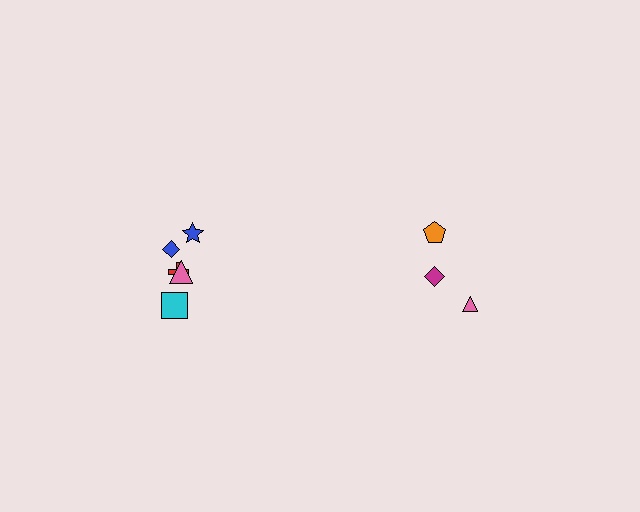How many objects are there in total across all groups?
There are 8 objects.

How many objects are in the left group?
There are 5 objects.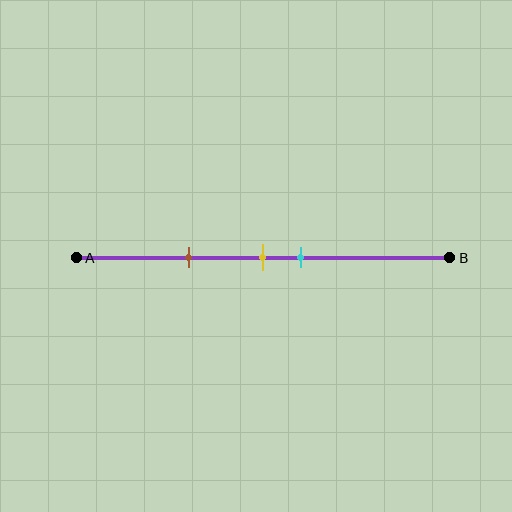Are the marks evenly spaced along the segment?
No, the marks are not evenly spaced.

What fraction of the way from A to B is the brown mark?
The brown mark is approximately 30% (0.3) of the way from A to B.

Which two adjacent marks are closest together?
The yellow and cyan marks are the closest adjacent pair.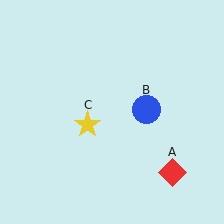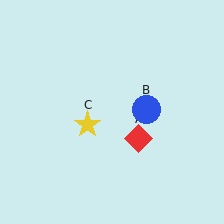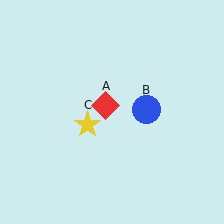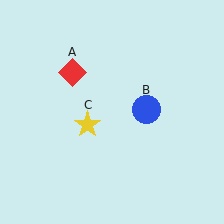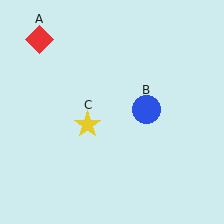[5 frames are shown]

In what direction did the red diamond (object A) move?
The red diamond (object A) moved up and to the left.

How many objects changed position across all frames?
1 object changed position: red diamond (object A).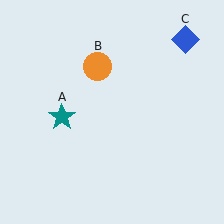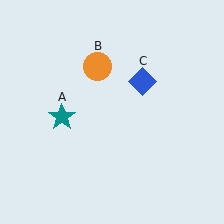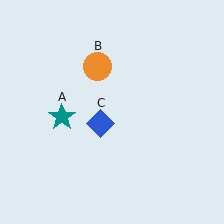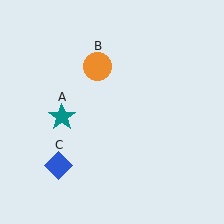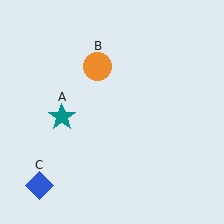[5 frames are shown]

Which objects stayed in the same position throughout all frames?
Teal star (object A) and orange circle (object B) remained stationary.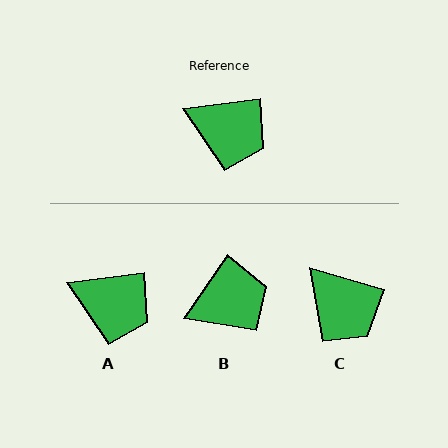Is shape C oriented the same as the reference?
No, it is off by about 24 degrees.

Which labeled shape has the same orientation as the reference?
A.